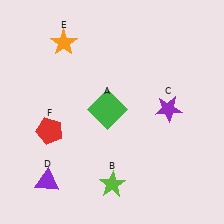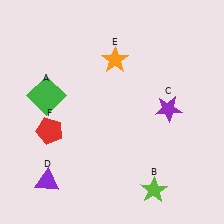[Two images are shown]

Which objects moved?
The objects that moved are: the green square (A), the lime star (B), the orange star (E).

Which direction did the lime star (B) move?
The lime star (B) moved right.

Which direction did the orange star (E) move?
The orange star (E) moved right.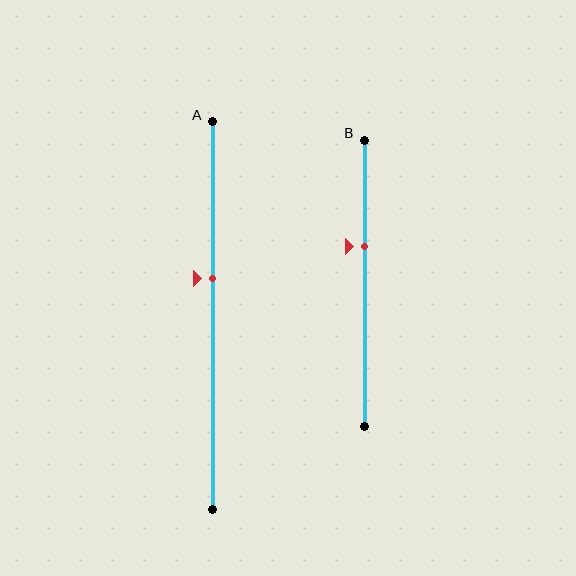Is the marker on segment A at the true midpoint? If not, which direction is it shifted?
No, the marker on segment A is shifted upward by about 10% of the segment length.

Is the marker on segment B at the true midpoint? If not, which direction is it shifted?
No, the marker on segment B is shifted upward by about 13% of the segment length.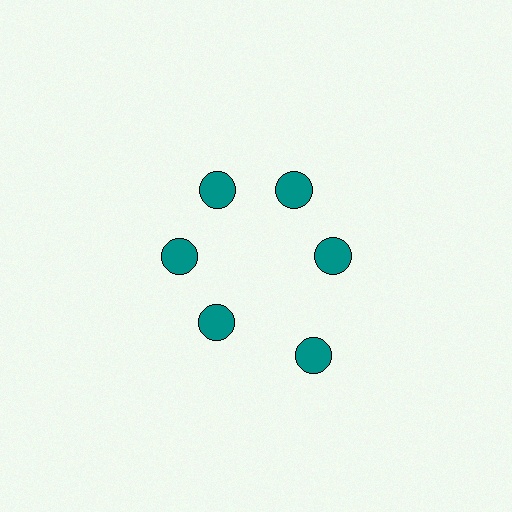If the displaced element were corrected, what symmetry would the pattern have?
It would have 6-fold rotational symmetry — the pattern would map onto itself every 60 degrees.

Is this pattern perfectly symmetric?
No. The 6 teal circles are arranged in a ring, but one element near the 5 o'clock position is pushed outward from the center, breaking the 6-fold rotational symmetry.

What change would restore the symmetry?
The symmetry would be restored by moving it inward, back onto the ring so that all 6 circles sit at equal angles and equal distance from the center.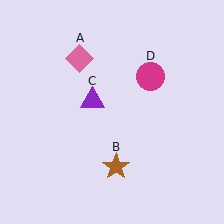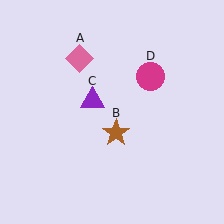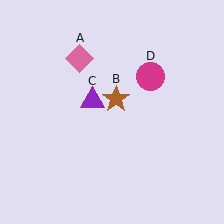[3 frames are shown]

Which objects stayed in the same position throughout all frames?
Pink diamond (object A) and purple triangle (object C) and magenta circle (object D) remained stationary.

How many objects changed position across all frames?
1 object changed position: brown star (object B).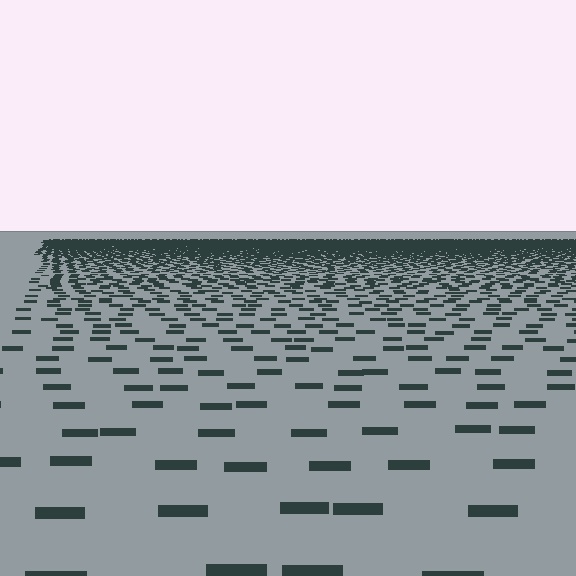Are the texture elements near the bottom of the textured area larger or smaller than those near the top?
Larger. Near the bottom, elements are closer to the viewer and appear at a bigger on-screen size.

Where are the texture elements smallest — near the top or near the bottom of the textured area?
Near the top.